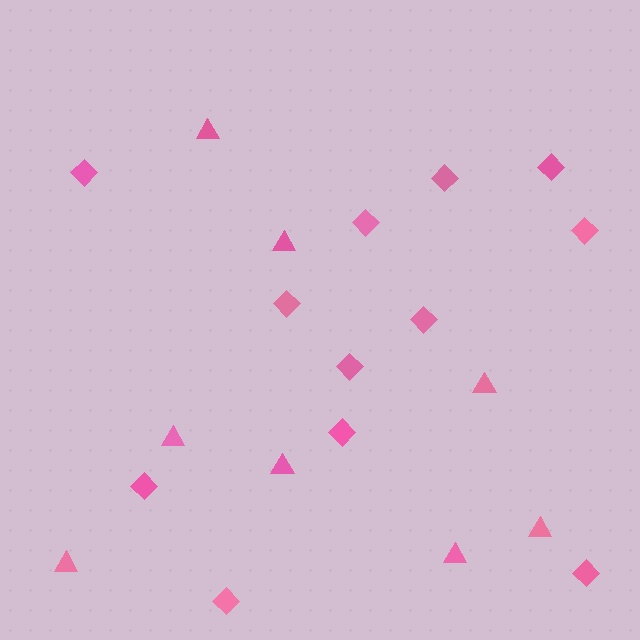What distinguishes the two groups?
There are 2 groups: one group of diamonds (12) and one group of triangles (8).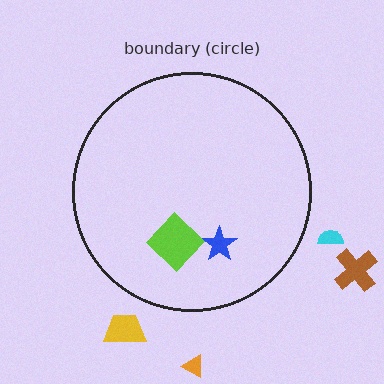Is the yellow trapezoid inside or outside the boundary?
Outside.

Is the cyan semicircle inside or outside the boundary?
Outside.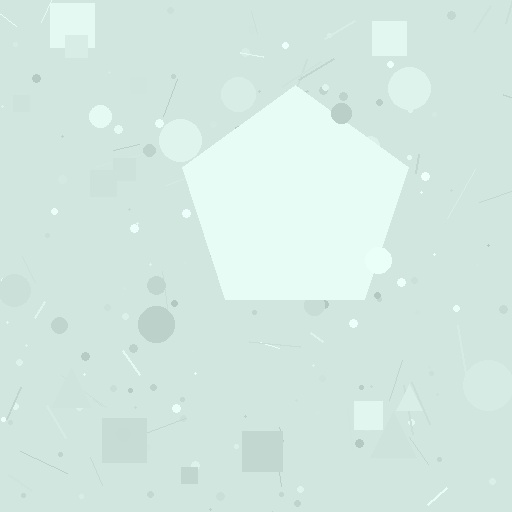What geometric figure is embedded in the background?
A pentagon is embedded in the background.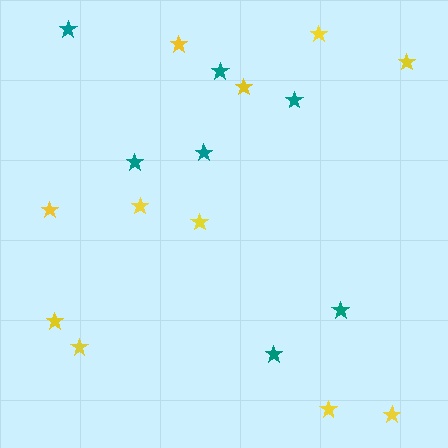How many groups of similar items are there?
There are 2 groups: one group of yellow stars (11) and one group of teal stars (7).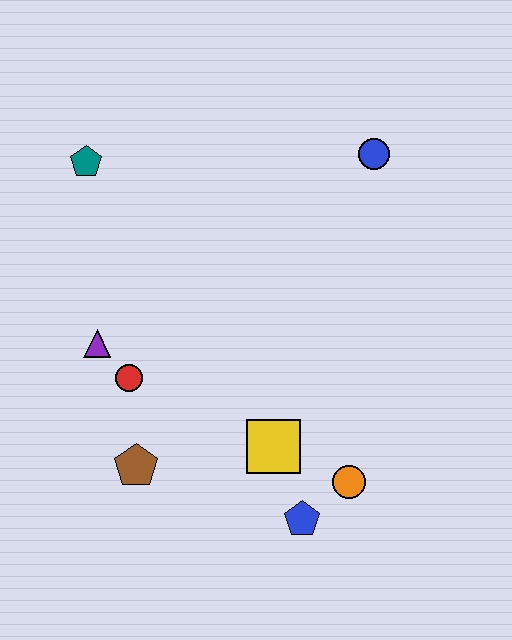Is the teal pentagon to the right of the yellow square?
No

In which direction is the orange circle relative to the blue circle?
The orange circle is below the blue circle.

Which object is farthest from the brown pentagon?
The blue circle is farthest from the brown pentagon.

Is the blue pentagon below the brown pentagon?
Yes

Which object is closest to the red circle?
The purple triangle is closest to the red circle.